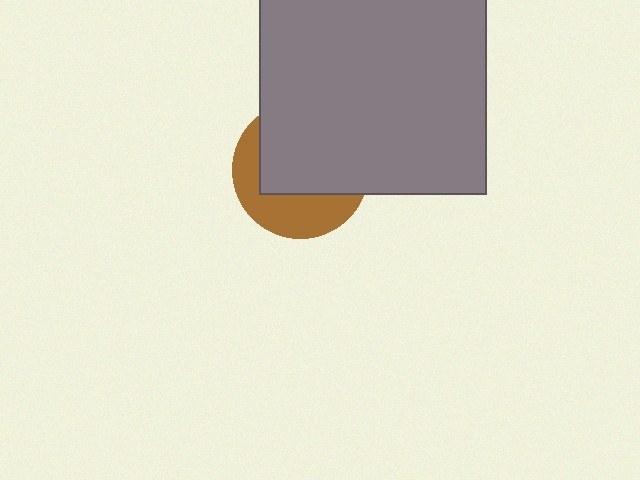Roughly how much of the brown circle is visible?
A small part of it is visible (roughly 39%).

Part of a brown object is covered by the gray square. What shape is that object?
It is a circle.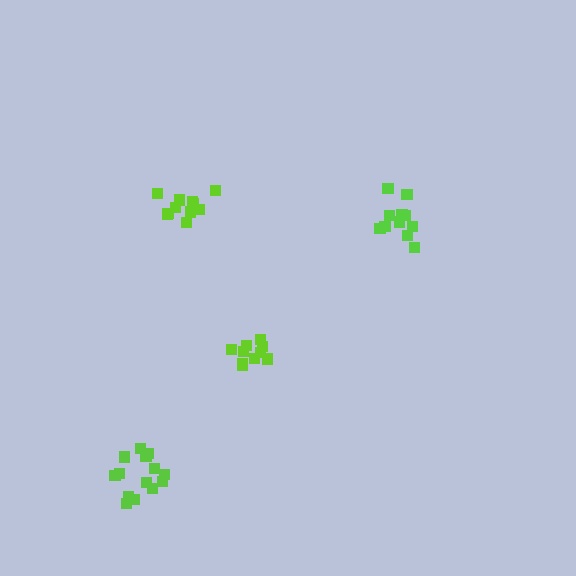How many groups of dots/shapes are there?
There are 4 groups.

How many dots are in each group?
Group 1: 10 dots, Group 2: 14 dots, Group 3: 11 dots, Group 4: 11 dots (46 total).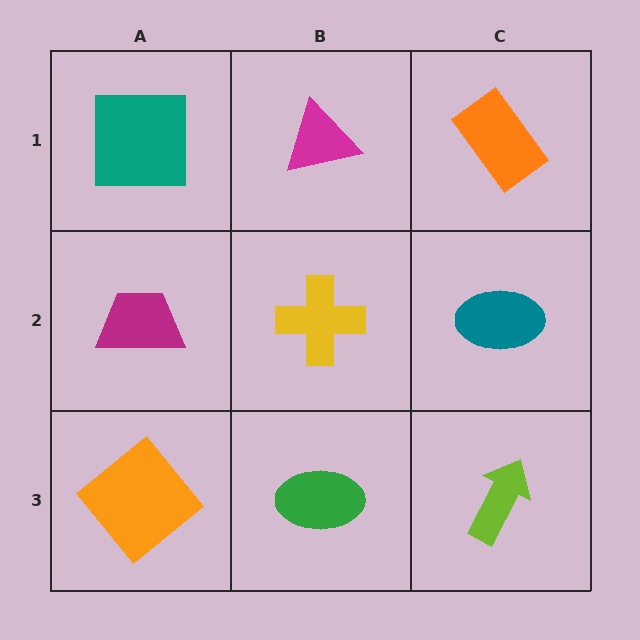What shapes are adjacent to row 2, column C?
An orange rectangle (row 1, column C), a lime arrow (row 3, column C), a yellow cross (row 2, column B).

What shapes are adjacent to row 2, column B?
A magenta triangle (row 1, column B), a green ellipse (row 3, column B), a magenta trapezoid (row 2, column A), a teal ellipse (row 2, column C).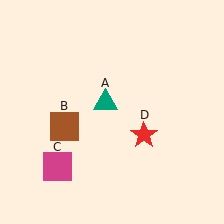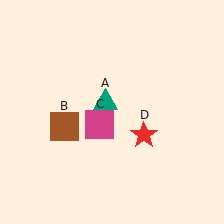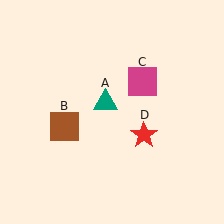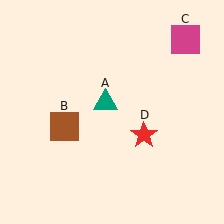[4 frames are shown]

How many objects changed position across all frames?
1 object changed position: magenta square (object C).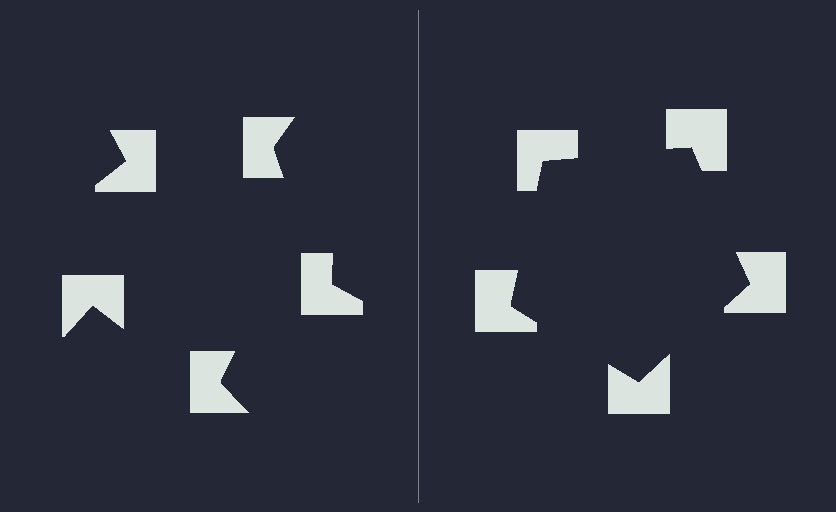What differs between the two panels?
The notched squares are positioned identically on both sides; only the wedge orientations differ. On the right they align to a pentagon; on the left they are misaligned.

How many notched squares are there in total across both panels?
10 — 5 on each side.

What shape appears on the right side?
An illusory pentagon.